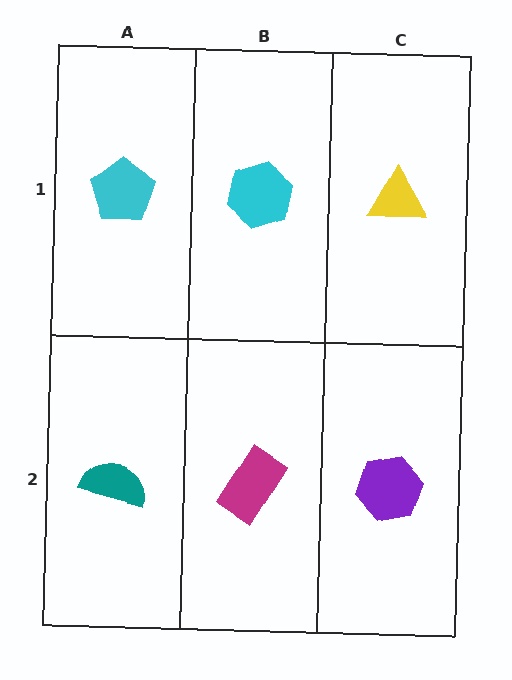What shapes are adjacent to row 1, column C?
A purple hexagon (row 2, column C), a cyan hexagon (row 1, column B).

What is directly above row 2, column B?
A cyan hexagon.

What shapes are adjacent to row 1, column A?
A teal semicircle (row 2, column A), a cyan hexagon (row 1, column B).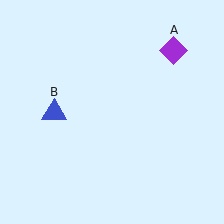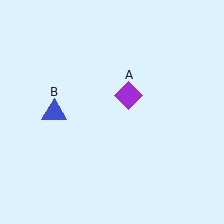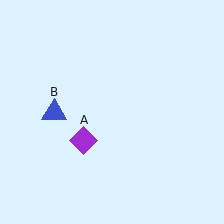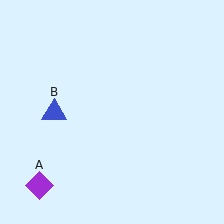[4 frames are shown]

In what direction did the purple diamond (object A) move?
The purple diamond (object A) moved down and to the left.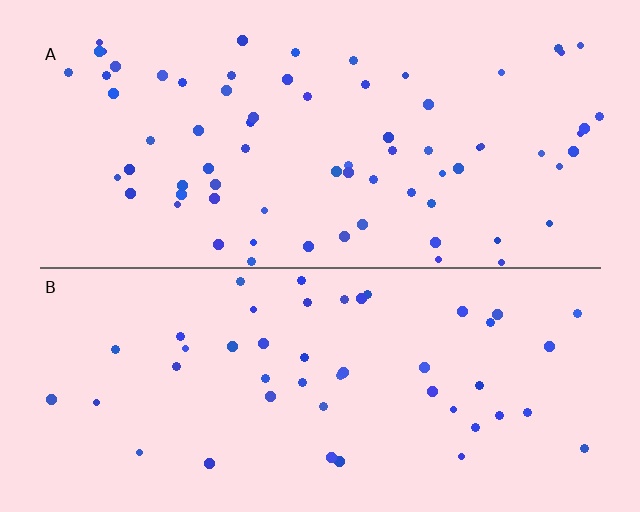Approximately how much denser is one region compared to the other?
Approximately 1.5× — region A over region B.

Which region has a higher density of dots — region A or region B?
A (the top).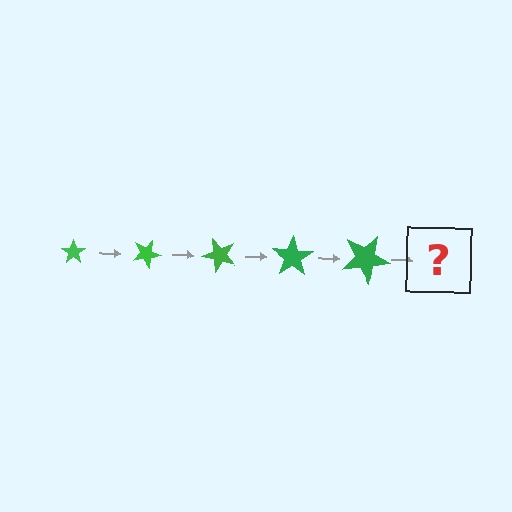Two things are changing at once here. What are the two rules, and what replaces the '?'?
The two rules are that the star grows larger each step and it rotates 25 degrees each step. The '?' should be a star, larger than the previous one and rotated 125 degrees from the start.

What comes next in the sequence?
The next element should be a star, larger than the previous one and rotated 125 degrees from the start.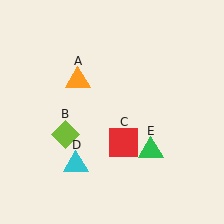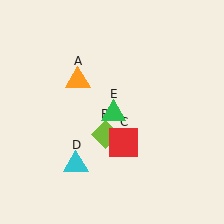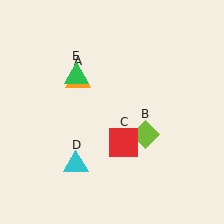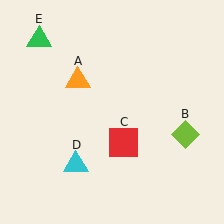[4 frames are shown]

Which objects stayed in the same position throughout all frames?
Orange triangle (object A) and red square (object C) and cyan triangle (object D) remained stationary.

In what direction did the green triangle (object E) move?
The green triangle (object E) moved up and to the left.